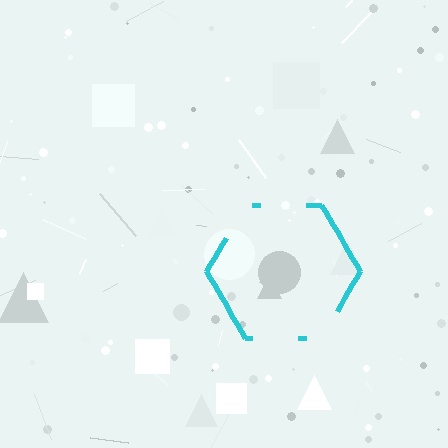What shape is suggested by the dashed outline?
The dashed outline suggests a hexagon.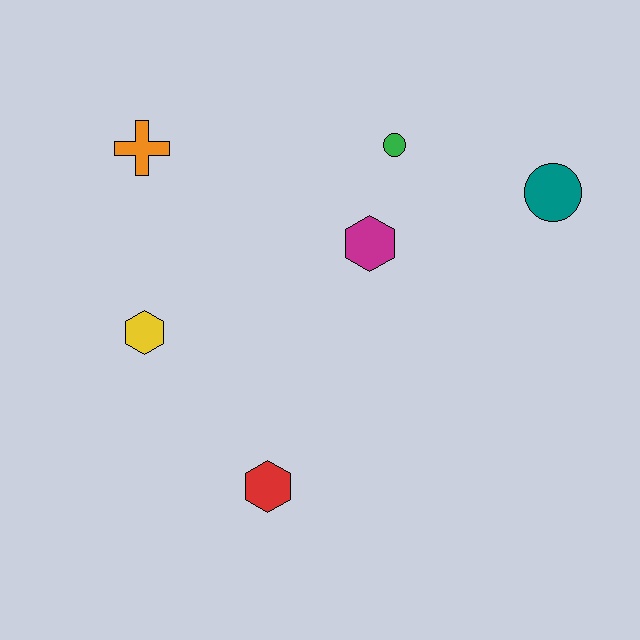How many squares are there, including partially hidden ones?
There are no squares.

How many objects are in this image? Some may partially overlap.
There are 6 objects.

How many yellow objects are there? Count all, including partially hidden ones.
There is 1 yellow object.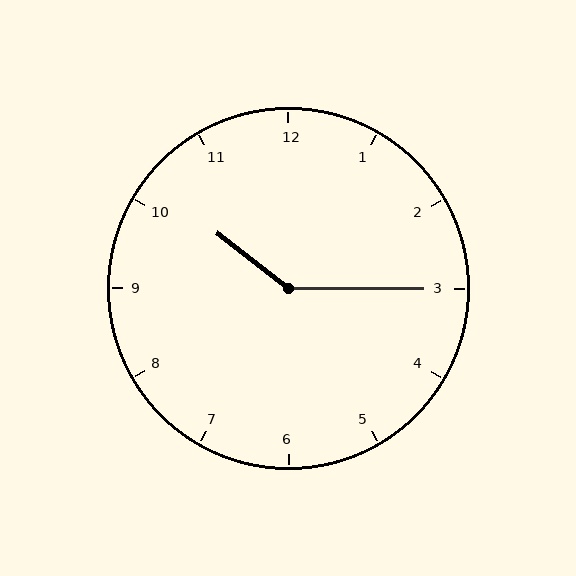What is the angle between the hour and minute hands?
Approximately 142 degrees.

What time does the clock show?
10:15.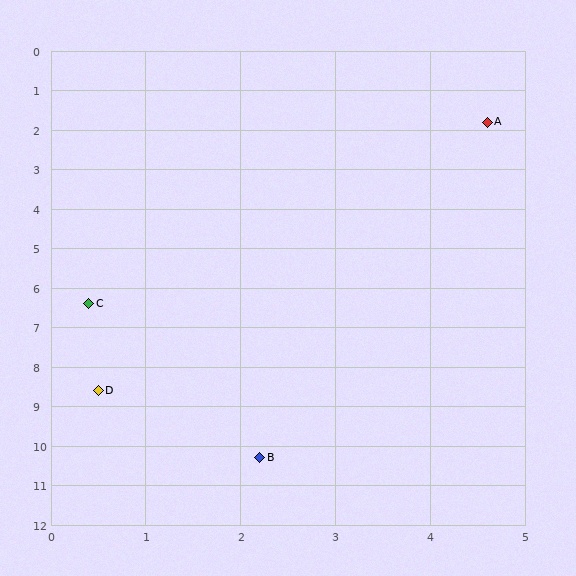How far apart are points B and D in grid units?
Points B and D are about 2.4 grid units apart.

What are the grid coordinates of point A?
Point A is at approximately (4.6, 1.8).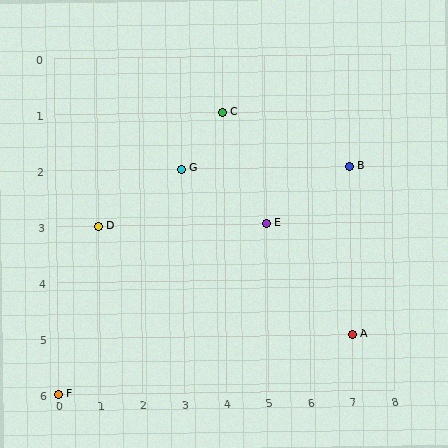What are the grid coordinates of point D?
Point D is at grid coordinates (1, 3).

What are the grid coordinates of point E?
Point E is at grid coordinates (5, 3).